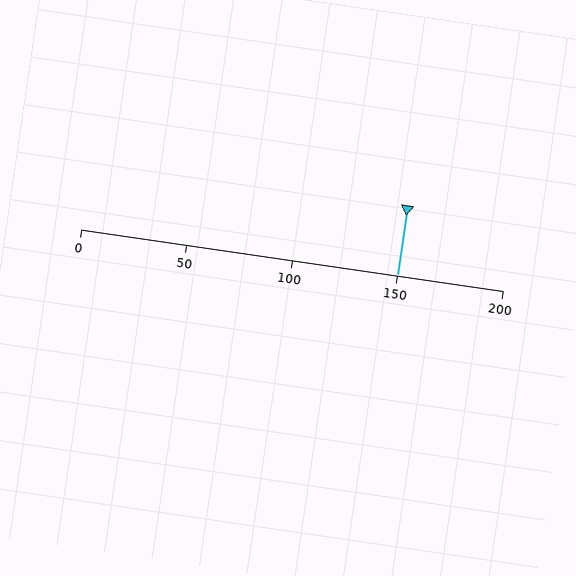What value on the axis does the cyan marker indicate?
The marker indicates approximately 150.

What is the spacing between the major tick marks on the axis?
The major ticks are spaced 50 apart.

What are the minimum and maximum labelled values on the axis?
The axis runs from 0 to 200.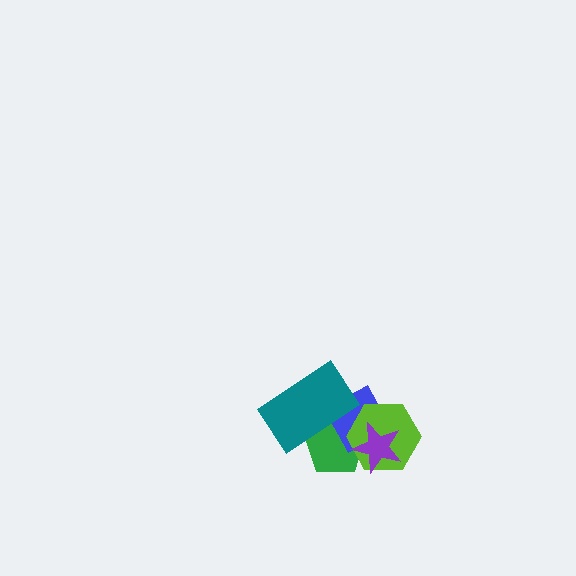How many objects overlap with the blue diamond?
4 objects overlap with the blue diamond.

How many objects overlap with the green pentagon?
4 objects overlap with the green pentagon.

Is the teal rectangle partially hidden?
No, no other shape covers it.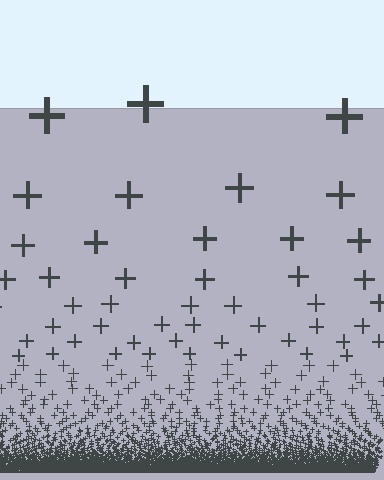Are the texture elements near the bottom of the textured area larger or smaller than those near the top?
Smaller. The gradient is inverted — elements near the bottom are smaller and denser.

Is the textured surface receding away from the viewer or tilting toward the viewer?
The surface appears to tilt toward the viewer. Texture elements get larger and sparser toward the top.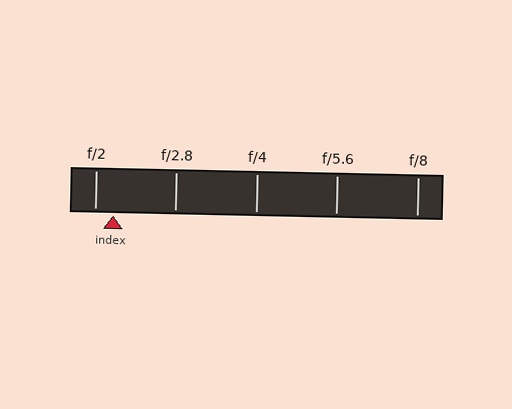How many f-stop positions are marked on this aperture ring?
There are 5 f-stop positions marked.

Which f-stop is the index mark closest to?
The index mark is closest to f/2.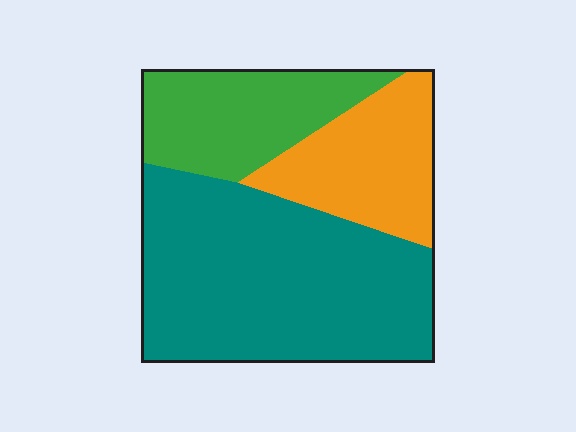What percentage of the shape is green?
Green covers about 25% of the shape.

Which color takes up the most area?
Teal, at roughly 55%.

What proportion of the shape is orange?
Orange takes up about one fifth (1/5) of the shape.